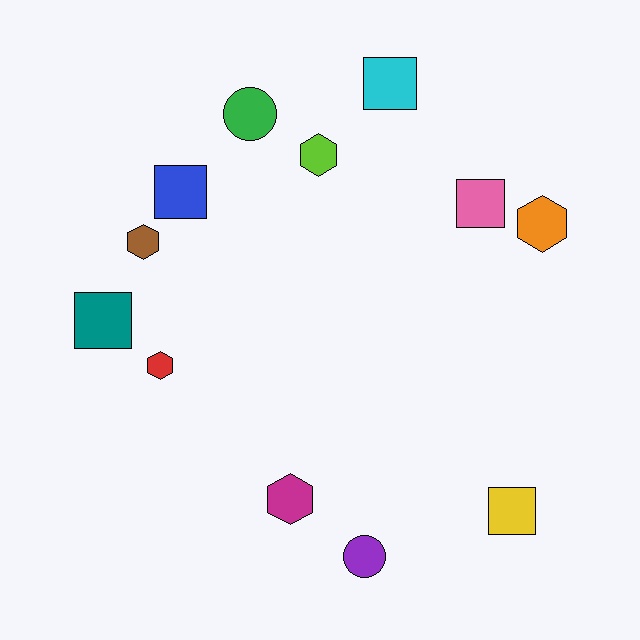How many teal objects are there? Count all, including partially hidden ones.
There is 1 teal object.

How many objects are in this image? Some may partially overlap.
There are 12 objects.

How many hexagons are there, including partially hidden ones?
There are 5 hexagons.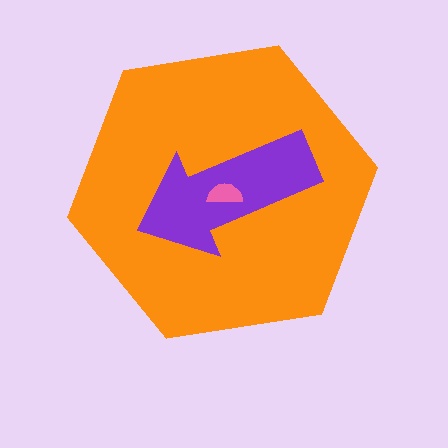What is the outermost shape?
The orange hexagon.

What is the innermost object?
The pink semicircle.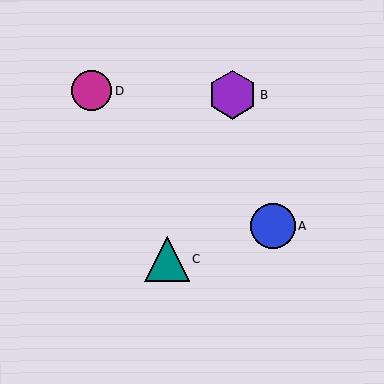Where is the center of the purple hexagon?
The center of the purple hexagon is at (232, 95).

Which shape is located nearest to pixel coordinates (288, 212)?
The blue circle (labeled A) at (273, 226) is nearest to that location.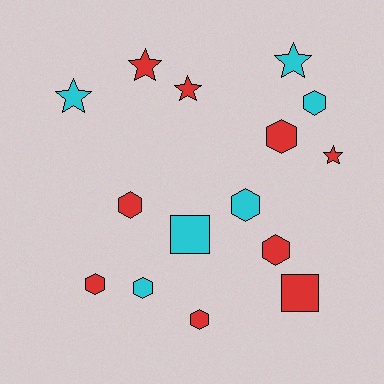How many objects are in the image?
There are 15 objects.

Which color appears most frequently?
Red, with 9 objects.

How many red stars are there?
There are 3 red stars.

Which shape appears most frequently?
Hexagon, with 8 objects.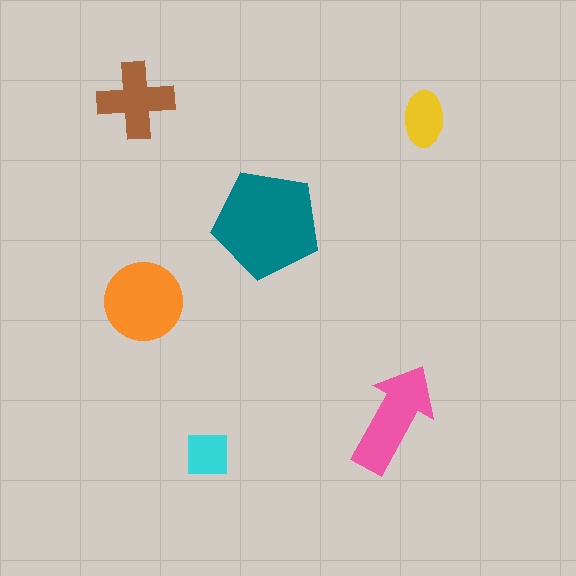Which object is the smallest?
The cyan square.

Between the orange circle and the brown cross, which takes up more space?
The orange circle.